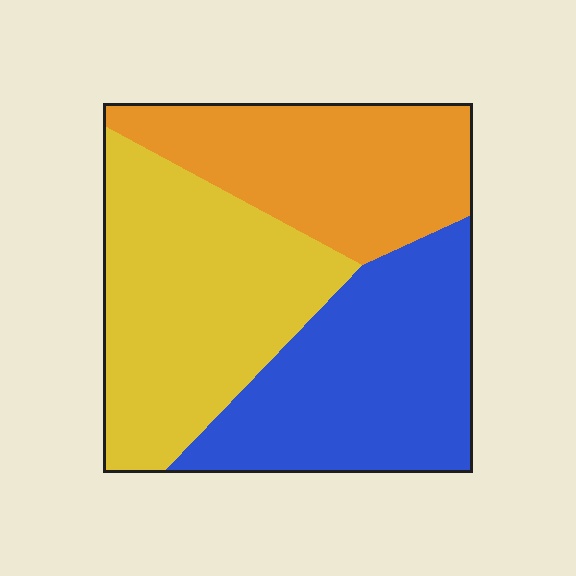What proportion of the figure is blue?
Blue takes up about one third (1/3) of the figure.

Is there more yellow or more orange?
Yellow.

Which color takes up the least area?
Orange, at roughly 30%.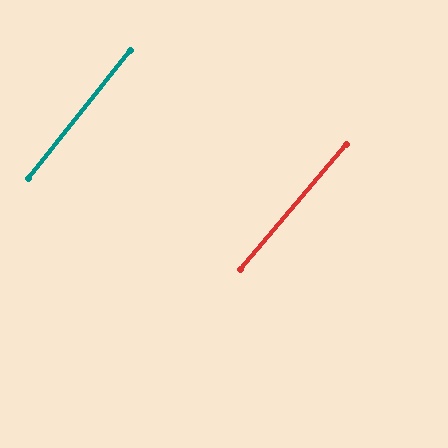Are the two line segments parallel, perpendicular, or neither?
Parallel — their directions differ by only 1.7°.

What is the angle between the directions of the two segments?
Approximately 2 degrees.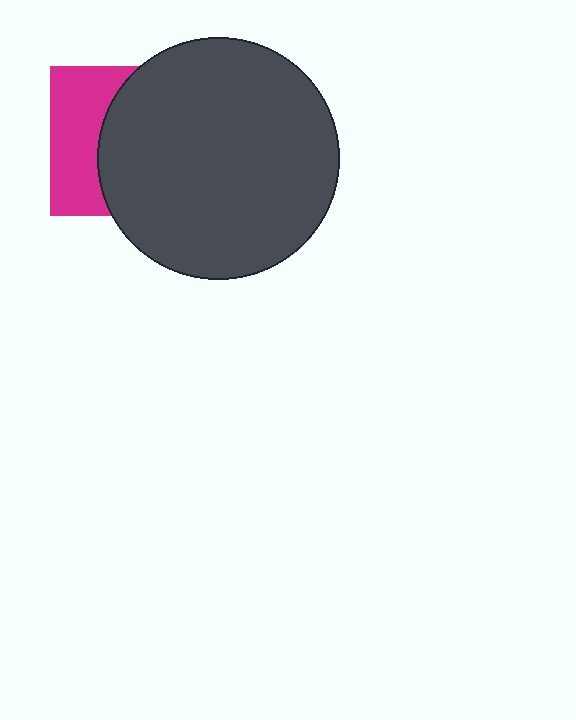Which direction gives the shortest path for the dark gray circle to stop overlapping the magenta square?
Moving right gives the shortest separation.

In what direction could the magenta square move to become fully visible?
The magenta square could move left. That would shift it out from behind the dark gray circle entirely.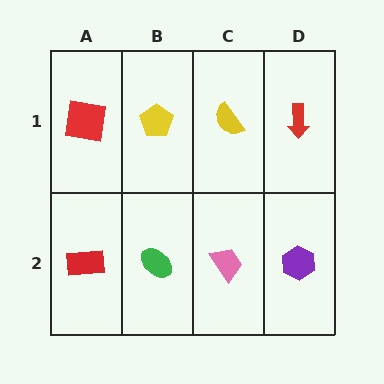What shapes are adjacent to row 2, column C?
A yellow semicircle (row 1, column C), a green ellipse (row 2, column B), a purple hexagon (row 2, column D).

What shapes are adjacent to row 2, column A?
A red square (row 1, column A), a green ellipse (row 2, column B).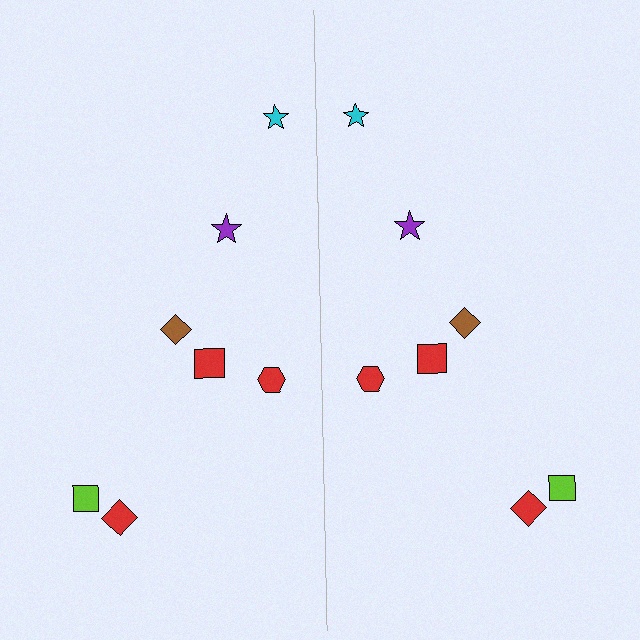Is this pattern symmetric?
Yes, this pattern has bilateral (reflection) symmetry.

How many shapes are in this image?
There are 14 shapes in this image.